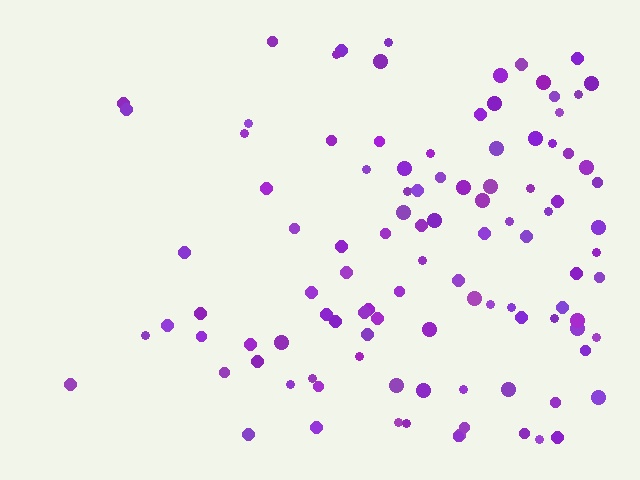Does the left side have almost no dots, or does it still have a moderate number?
Still a moderate number, just noticeably fewer than the right.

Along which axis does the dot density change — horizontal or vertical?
Horizontal.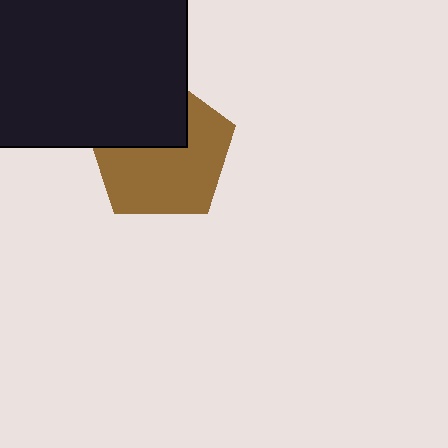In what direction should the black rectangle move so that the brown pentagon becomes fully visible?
The black rectangle should move up. That is the shortest direction to clear the overlap and leave the brown pentagon fully visible.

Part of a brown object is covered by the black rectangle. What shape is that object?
It is a pentagon.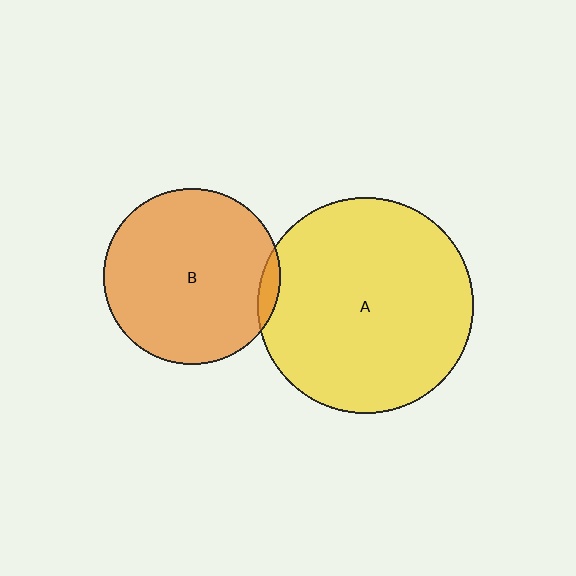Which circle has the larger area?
Circle A (yellow).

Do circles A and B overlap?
Yes.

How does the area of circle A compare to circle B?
Approximately 1.5 times.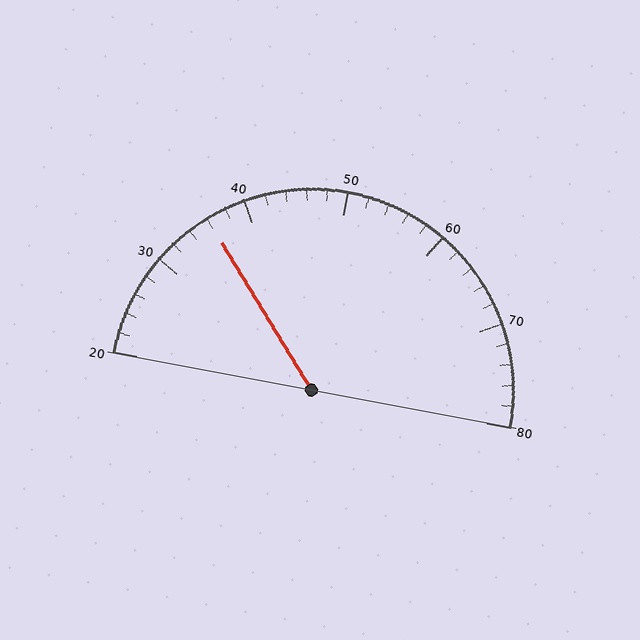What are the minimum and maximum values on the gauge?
The gauge ranges from 20 to 80.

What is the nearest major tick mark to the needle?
The nearest major tick mark is 40.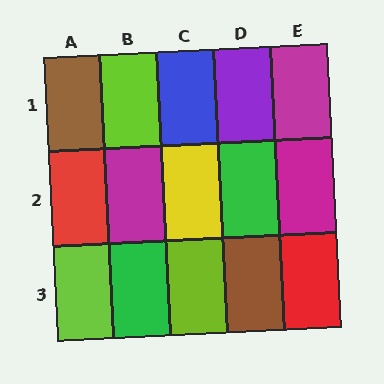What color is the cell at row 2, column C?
Yellow.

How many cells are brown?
2 cells are brown.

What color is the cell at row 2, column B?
Magenta.